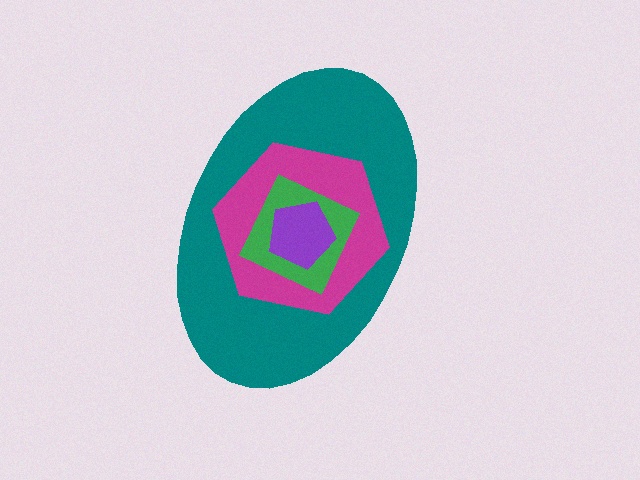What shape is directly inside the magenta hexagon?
The green square.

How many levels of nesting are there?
4.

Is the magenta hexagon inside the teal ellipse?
Yes.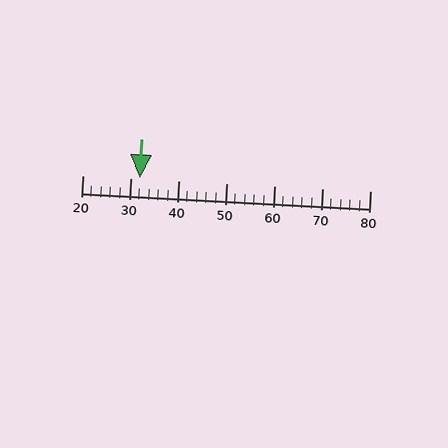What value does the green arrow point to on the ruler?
The green arrow points to approximately 32.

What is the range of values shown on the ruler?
The ruler shows values from 20 to 80.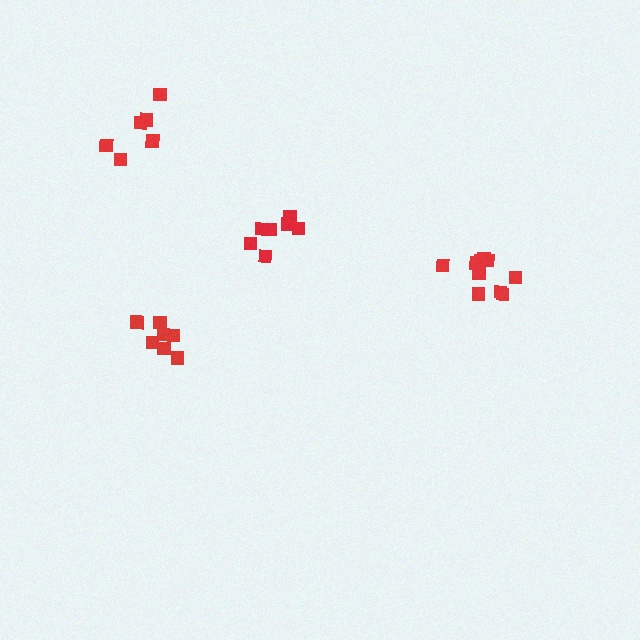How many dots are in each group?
Group 1: 7 dots, Group 2: 6 dots, Group 3: 10 dots, Group 4: 7 dots (30 total).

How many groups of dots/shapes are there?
There are 4 groups.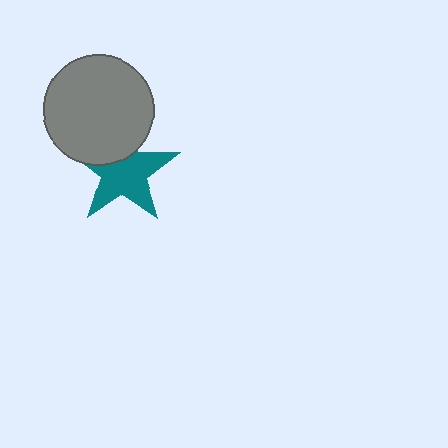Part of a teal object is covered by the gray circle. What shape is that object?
It is a star.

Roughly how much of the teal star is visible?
Most of it is visible (roughly 69%).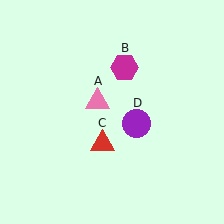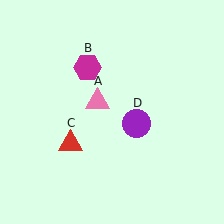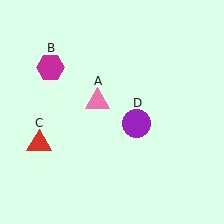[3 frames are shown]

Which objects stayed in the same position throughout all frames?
Pink triangle (object A) and purple circle (object D) remained stationary.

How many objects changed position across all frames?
2 objects changed position: magenta hexagon (object B), red triangle (object C).